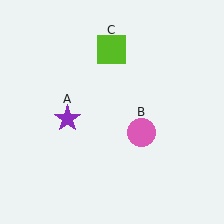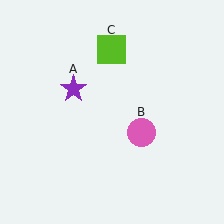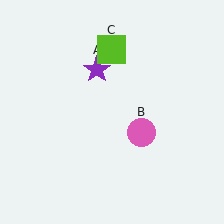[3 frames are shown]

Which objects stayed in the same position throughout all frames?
Pink circle (object B) and lime square (object C) remained stationary.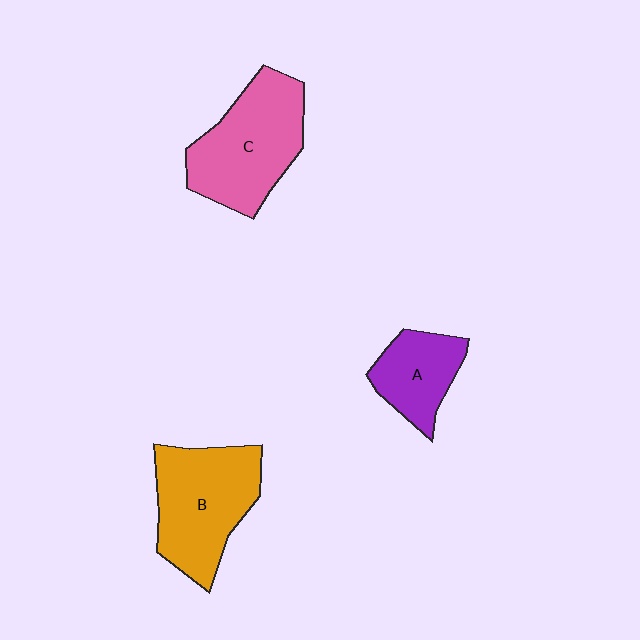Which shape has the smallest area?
Shape A (purple).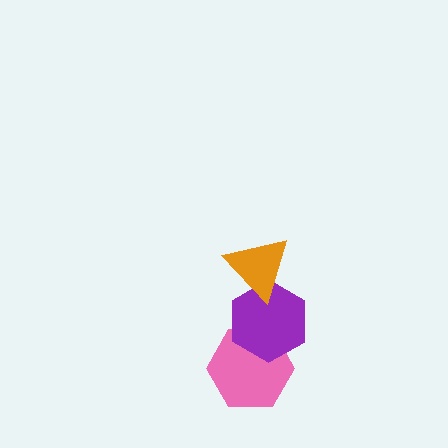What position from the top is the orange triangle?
The orange triangle is 1st from the top.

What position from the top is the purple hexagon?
The purple hexagon is 2nd from the top.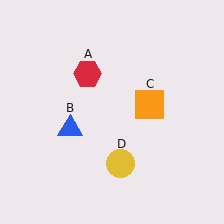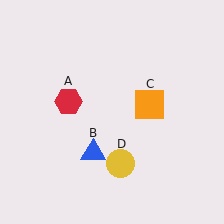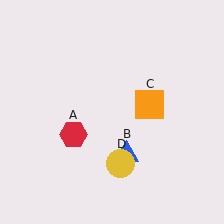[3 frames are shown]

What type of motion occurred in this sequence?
The red hexagon (object A), blue triangle (object B) rotated counterclockwise around the center of the scene.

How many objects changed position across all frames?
2 objects changed position: red hexagon (object A), blue triangle (object B).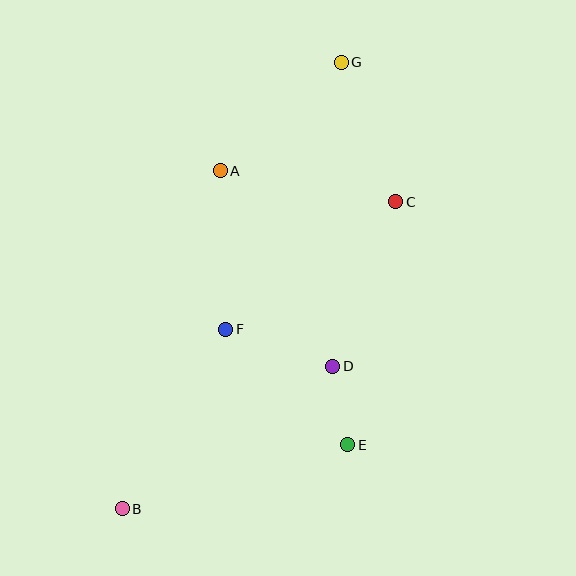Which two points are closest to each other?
Points D and E are closest to each other.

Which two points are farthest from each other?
Points B and G are farthest from each other.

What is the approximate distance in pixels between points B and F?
The distance between B and F is approximately 207 pixels.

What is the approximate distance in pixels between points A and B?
The distance between A and B is approximately 352 pixels.